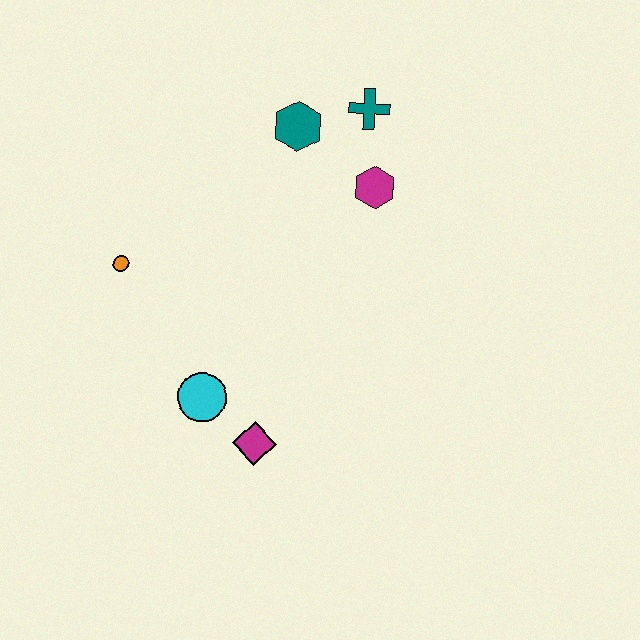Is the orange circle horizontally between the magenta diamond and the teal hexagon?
No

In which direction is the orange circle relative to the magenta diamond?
The orange circle is above the magenta diamond.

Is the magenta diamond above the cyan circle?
No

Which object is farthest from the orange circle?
The teal cross is farthest from the orange circle.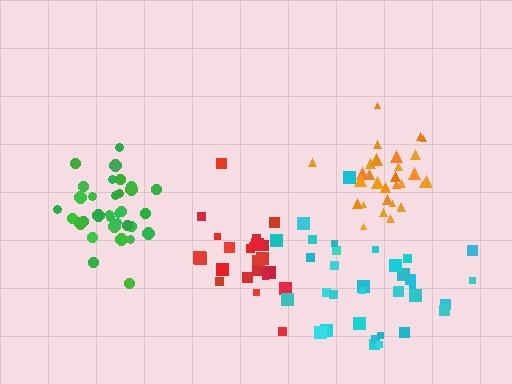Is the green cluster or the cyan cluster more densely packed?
Green.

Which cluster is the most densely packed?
Green.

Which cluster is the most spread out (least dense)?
Cyan.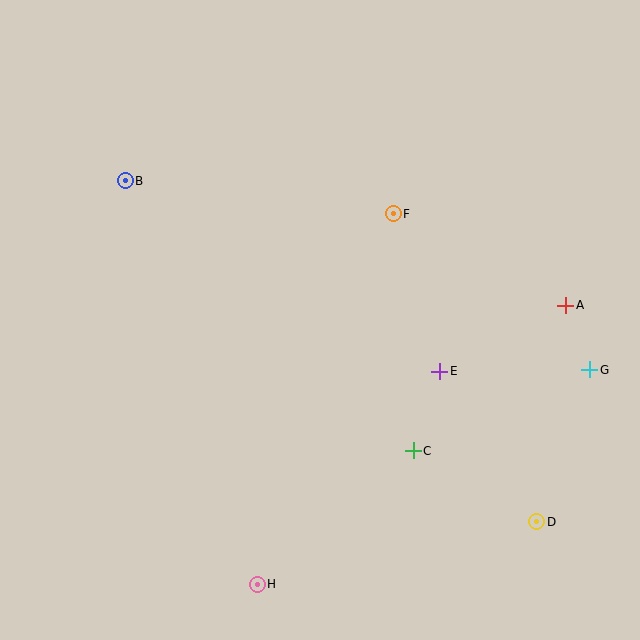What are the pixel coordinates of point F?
Point F is at (393, 214).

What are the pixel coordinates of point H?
Point H is at (257, 584).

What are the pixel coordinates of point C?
Point C is at (413, 451).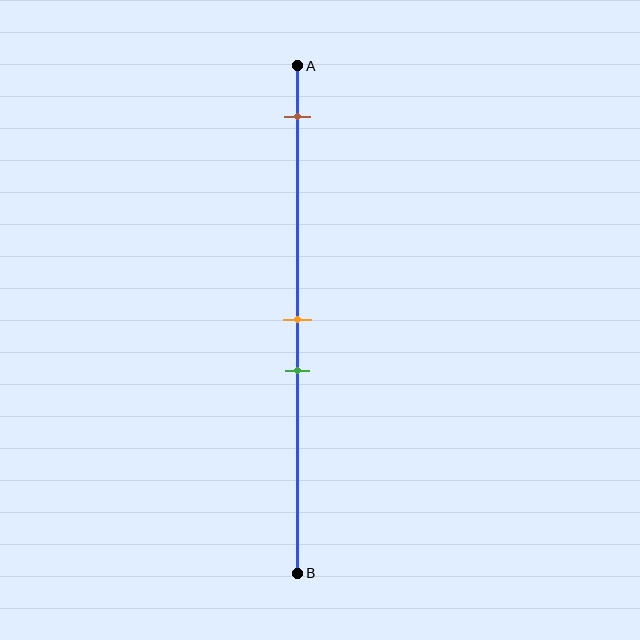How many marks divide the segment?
There are 3 marks dividing the segment.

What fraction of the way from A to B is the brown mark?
The brown mark is approximately 10% (0.1) of the way from A to B.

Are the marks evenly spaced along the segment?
No, the marks are not evenly spaced.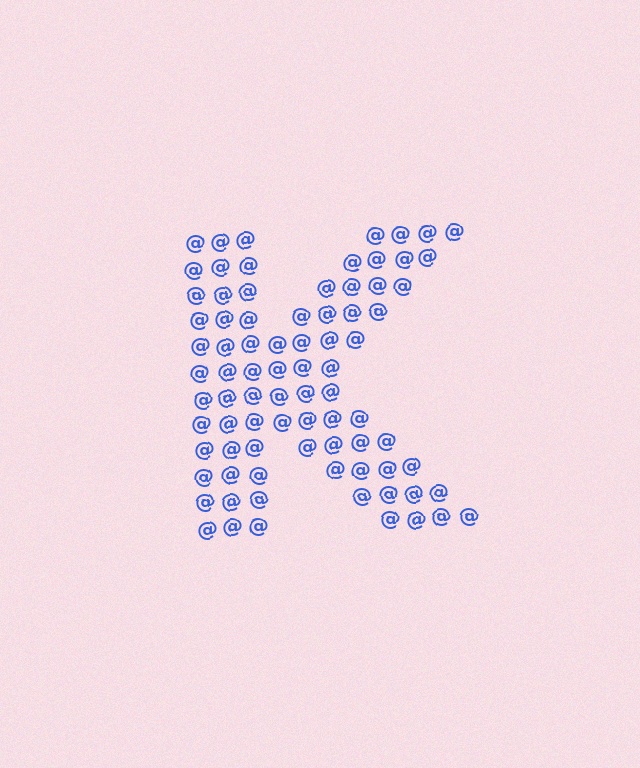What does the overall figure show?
The overall figure shows the letter K.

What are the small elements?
The small elements are at signs.